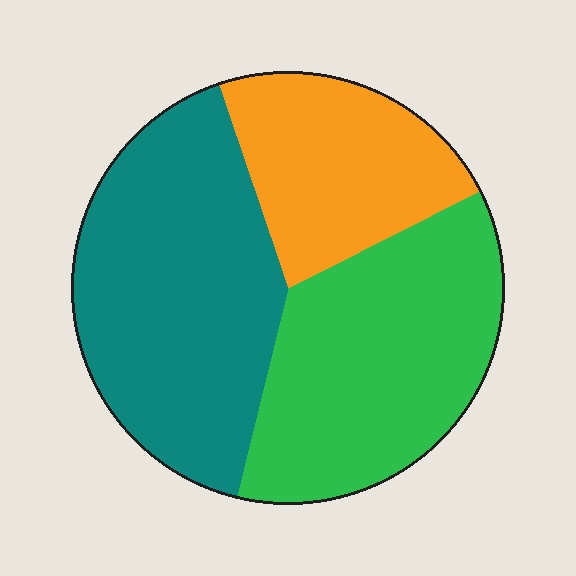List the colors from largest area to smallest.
From largest to smallest: teal, green, orange.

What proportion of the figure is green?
Green takes up about three eighths (3/8) of the figure.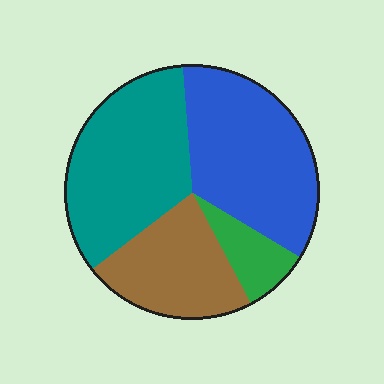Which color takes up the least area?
Green, at roughly 10%.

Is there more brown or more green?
Brown.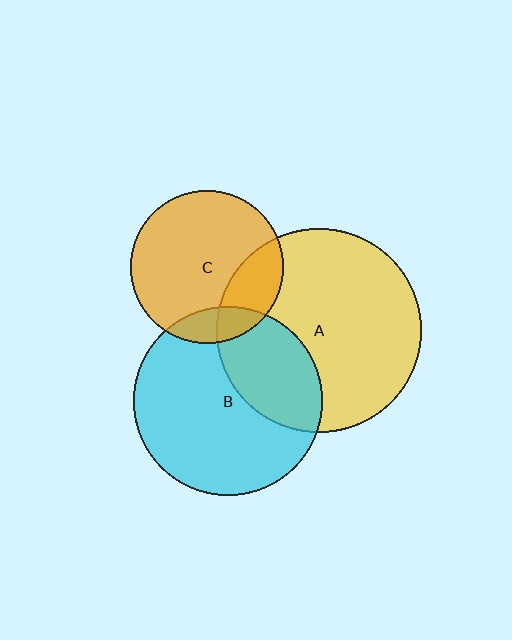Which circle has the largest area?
Circle A (yellow).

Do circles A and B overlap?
Yes.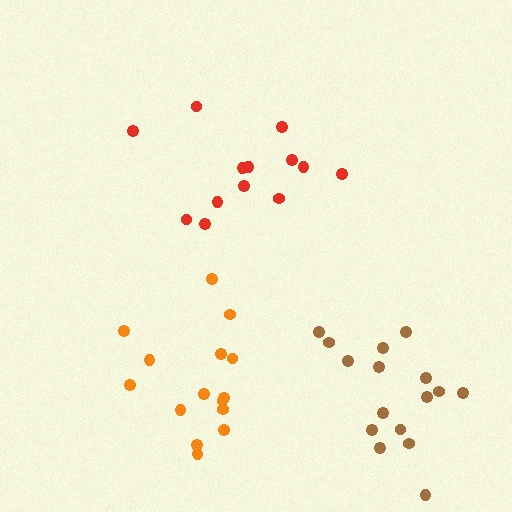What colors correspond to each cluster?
The clusters are colored: brown, red, orange.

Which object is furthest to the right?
The brown cluster is rightmost.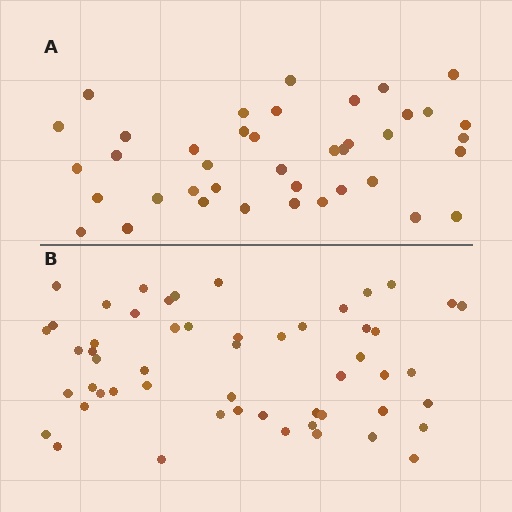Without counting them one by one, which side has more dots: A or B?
Region B (the bottom region) has more dots.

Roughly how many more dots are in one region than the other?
Region B has approximately 15 more dots than region A.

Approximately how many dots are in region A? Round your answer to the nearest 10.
About 40 dots.